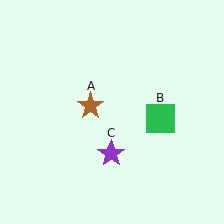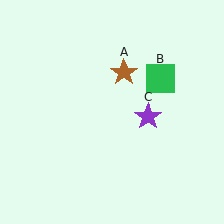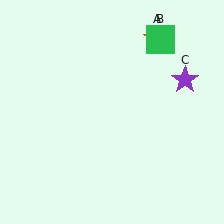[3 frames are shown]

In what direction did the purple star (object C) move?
The purple star (object C) moved up and to the right.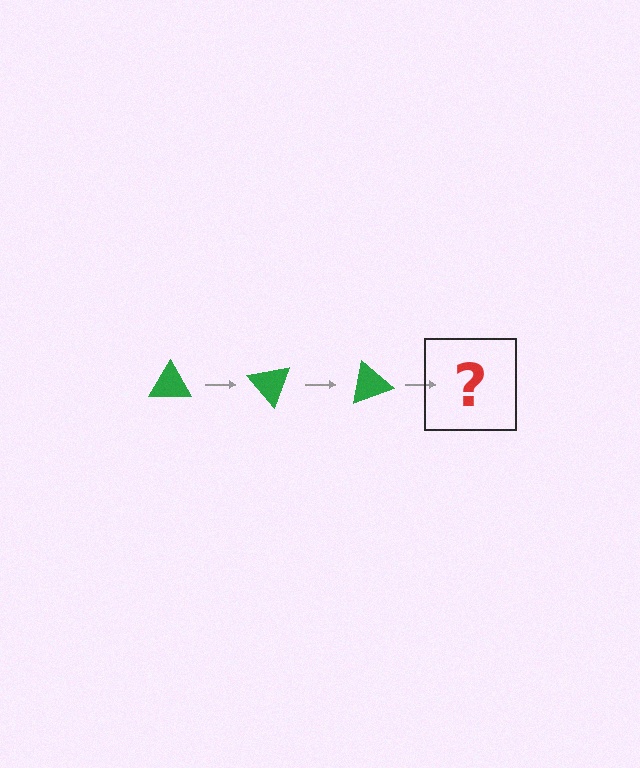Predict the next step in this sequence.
The next step is a green triangle rotated 150 degrees.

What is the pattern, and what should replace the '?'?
The pattern is that the triangle rotates 50 degrees each step. The '?' should be a green triangle rotated 150 degrees.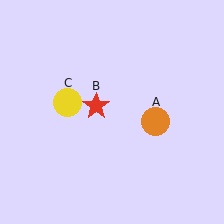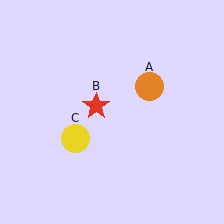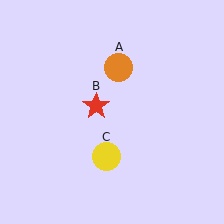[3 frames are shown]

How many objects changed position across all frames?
2 objects changed position: orange circle (object A), yellow circle (object C).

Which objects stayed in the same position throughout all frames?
Red star (object B) remained stationary.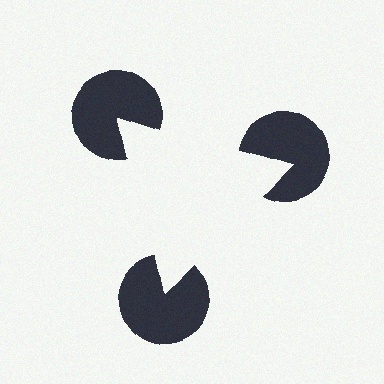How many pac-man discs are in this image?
There are 3 — one at each vertex of the illusory triangle.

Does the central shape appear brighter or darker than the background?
It typically appears slightly brighter than the background, even though no actual brightness change is drawn.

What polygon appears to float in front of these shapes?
An illusory triangle — its edges are inferred from the aligned wedge cuts in the pac-man discs, not physically drawn.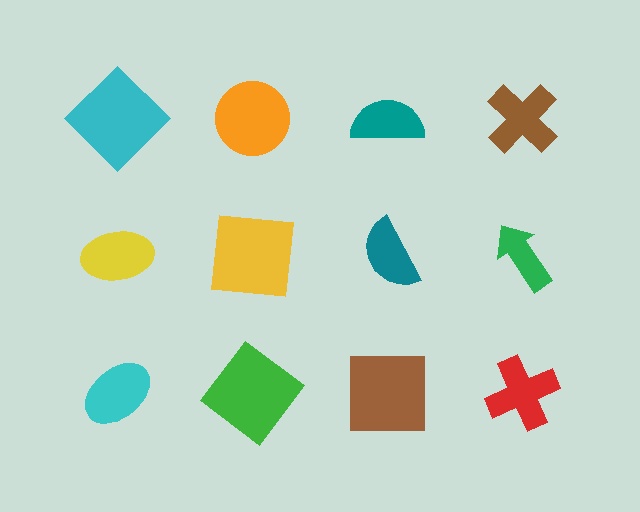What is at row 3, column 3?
A brown square.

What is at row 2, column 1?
A yellow ellipse.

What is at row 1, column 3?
A teal semicircle.